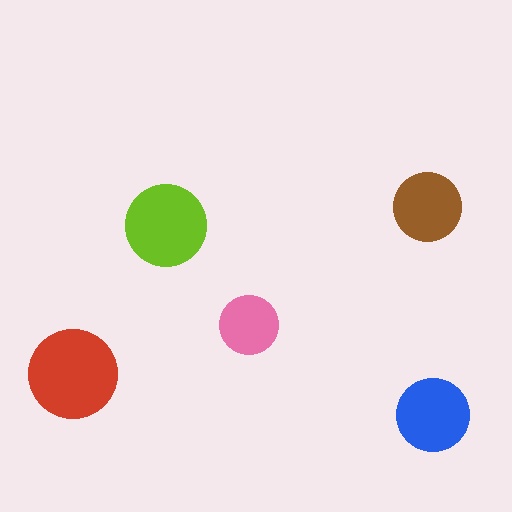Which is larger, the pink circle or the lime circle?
The lime one.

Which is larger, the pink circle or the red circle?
The red one.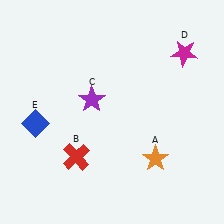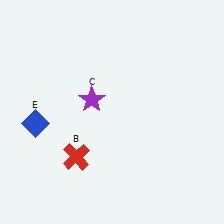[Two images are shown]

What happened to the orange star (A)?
The orange star (A) was removed in Image 2. It was in the bottom-right area of Image 1.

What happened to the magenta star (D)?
The magenta star (D) was removed in Image 2. It was in the top-right area of Image 1.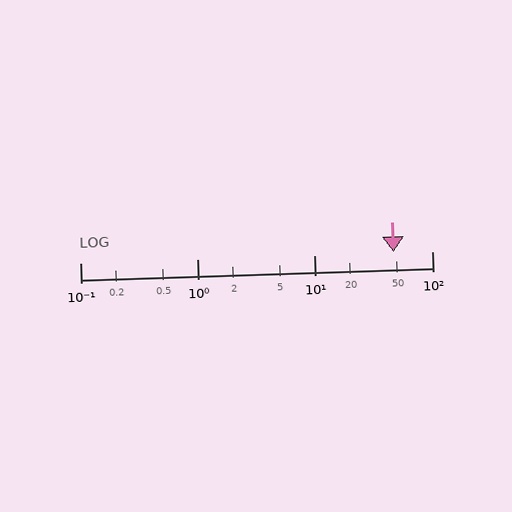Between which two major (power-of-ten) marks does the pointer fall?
The pointer is between 10 and 100.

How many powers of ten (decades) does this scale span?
The scale spans 3 decades, from 0.1 to 100.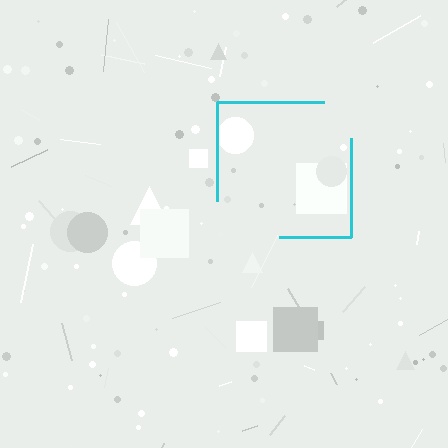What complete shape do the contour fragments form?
The contour fragments form a square.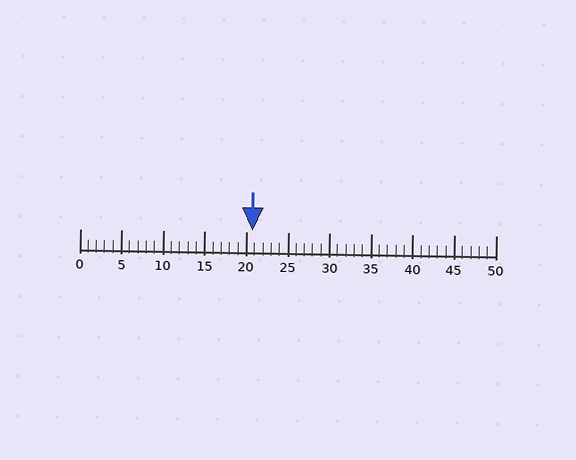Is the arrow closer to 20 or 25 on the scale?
The arrow is closer to 20.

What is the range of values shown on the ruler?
The ruler shows values from 0 to 50.